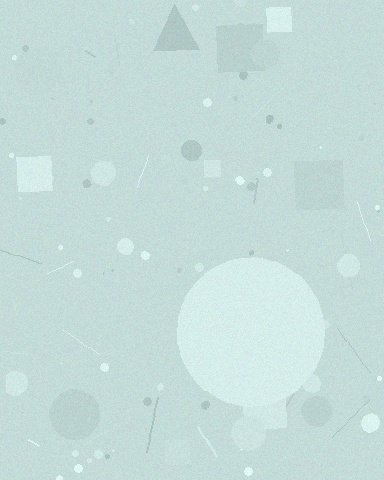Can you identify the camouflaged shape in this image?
The camouflaged shape is a circle.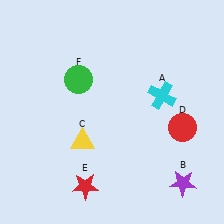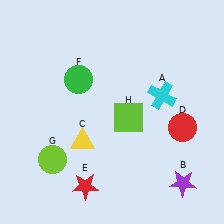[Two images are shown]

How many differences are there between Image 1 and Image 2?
There are 2 differences between the two images.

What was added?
A lime circle (G), a lime square (H) were added in Image 2.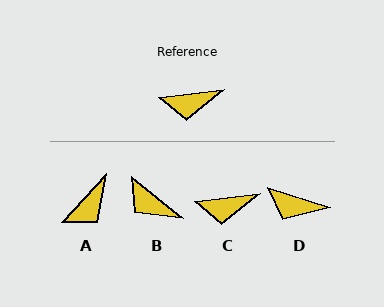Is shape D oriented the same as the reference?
No, it is off by about 24 degrees.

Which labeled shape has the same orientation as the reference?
C.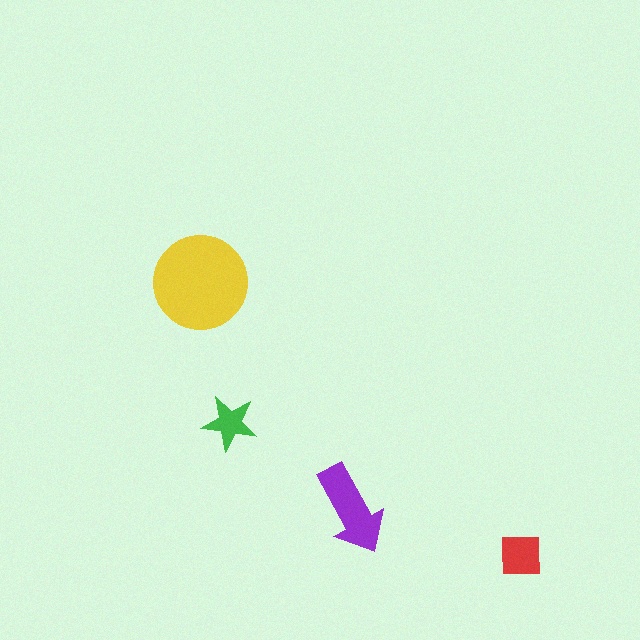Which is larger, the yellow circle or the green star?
The yellow circle.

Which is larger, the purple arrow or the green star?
The purple arrow.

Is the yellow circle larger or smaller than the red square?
Larger.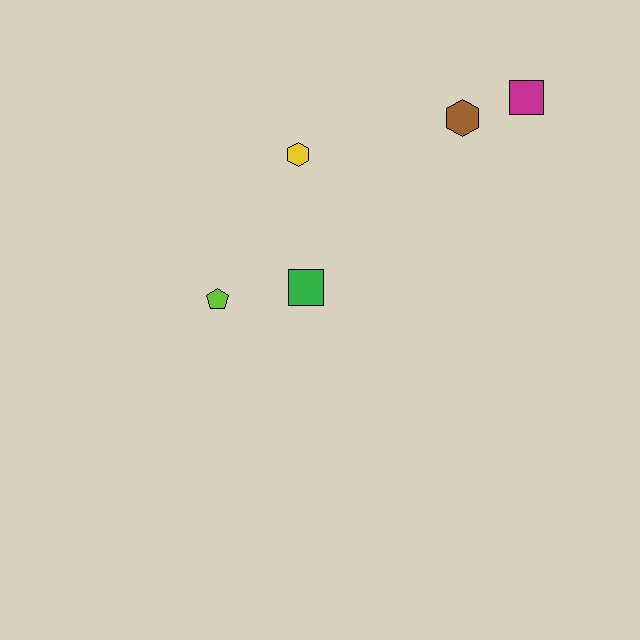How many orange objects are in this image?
There are no orange objects.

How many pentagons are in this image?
There is 1 pentagon.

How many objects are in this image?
There are 5 objects.